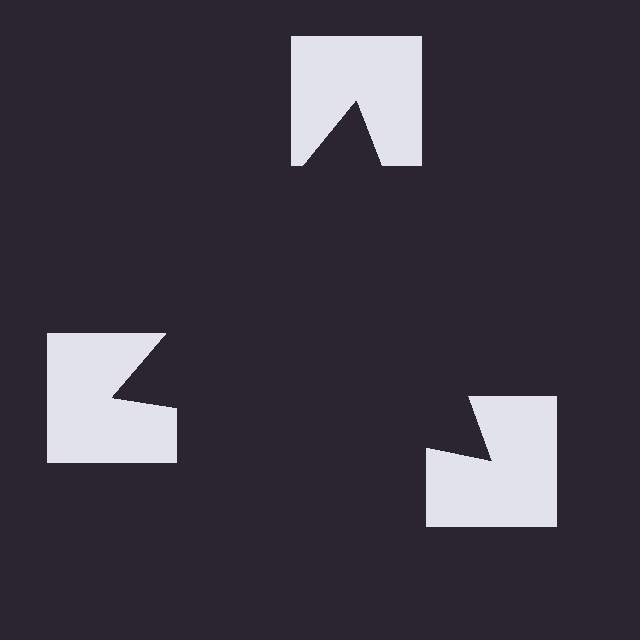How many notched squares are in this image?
There are 3 — one at each vertex of the illusory triangle.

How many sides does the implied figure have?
3 sides.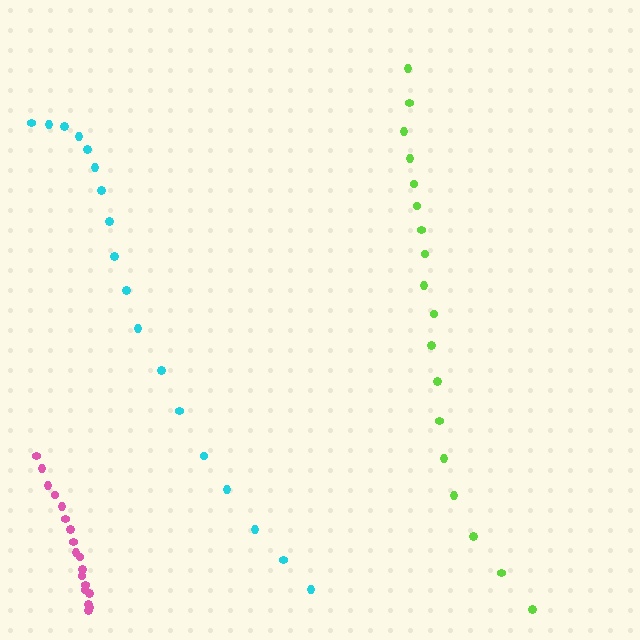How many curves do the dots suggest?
There are 3 distinct paths.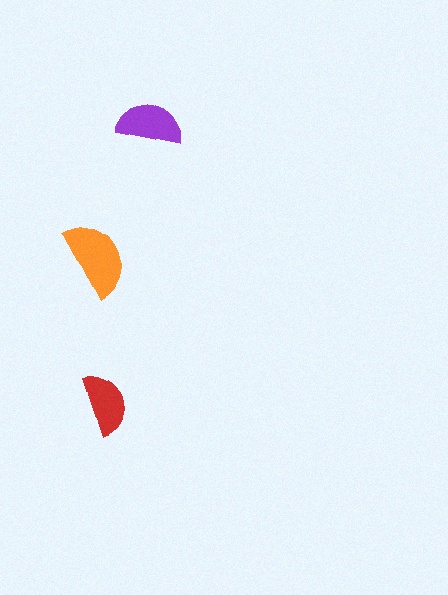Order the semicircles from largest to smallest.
the orange one, the purple one, the red one.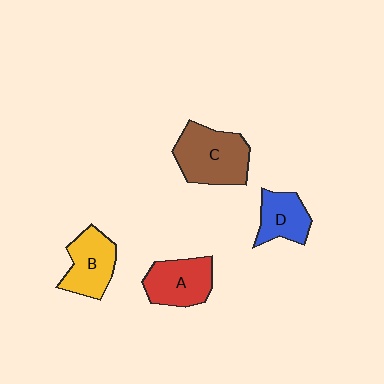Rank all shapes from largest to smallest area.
From largest to smallest: C (brown), A (red), B (yellow), D (blue).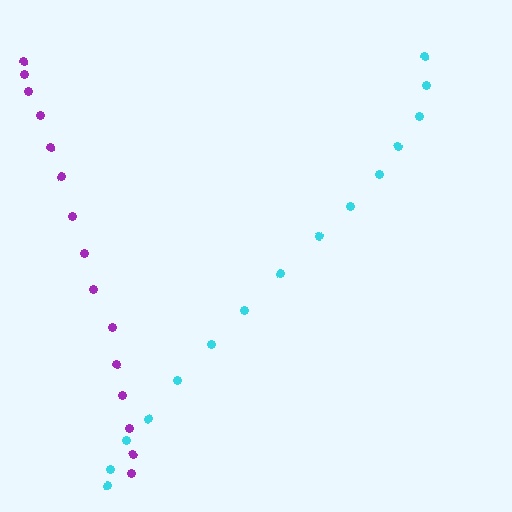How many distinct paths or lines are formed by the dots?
There are 2 distinct paths.